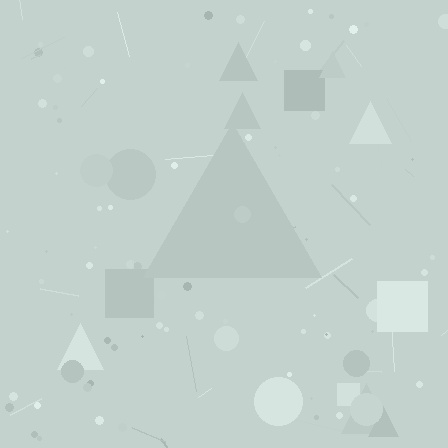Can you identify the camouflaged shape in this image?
The camouflaged shape is a triangle.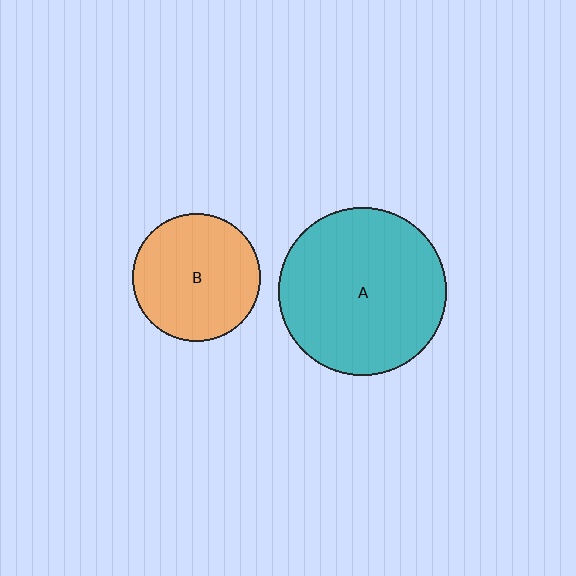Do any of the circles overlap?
No, none of the circles overlap.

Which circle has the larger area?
Circle A (teal).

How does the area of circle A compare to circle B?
Approximately 1.7 times.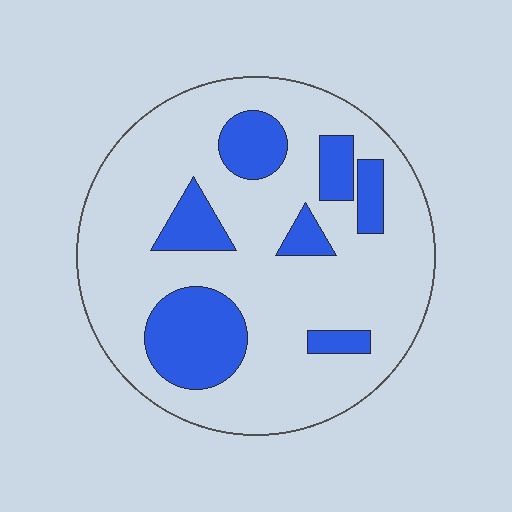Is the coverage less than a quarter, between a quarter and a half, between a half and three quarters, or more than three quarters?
Less than a quarter.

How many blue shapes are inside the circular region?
7.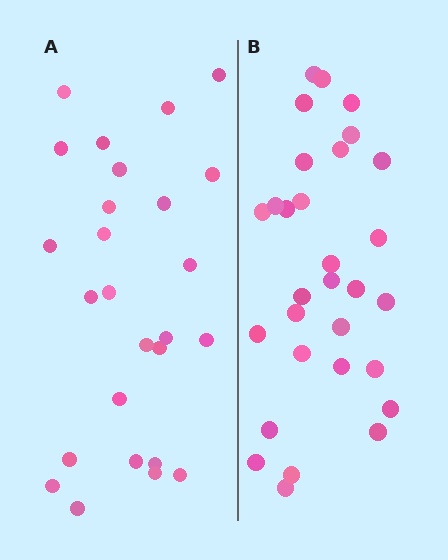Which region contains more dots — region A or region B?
Region B (the right region) has more dots.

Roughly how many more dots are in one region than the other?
Region B has about 4 more dots than region A.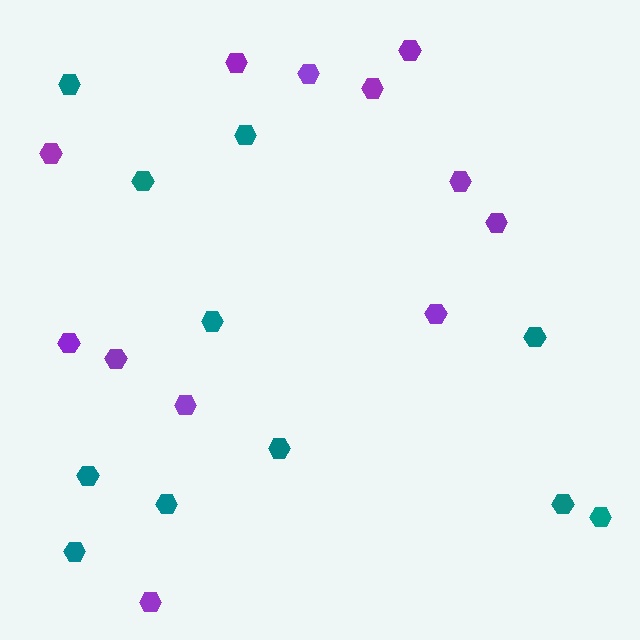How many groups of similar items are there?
There are 2 groups: one group of purple hexagons (12) and one group of teal hexagons (11).